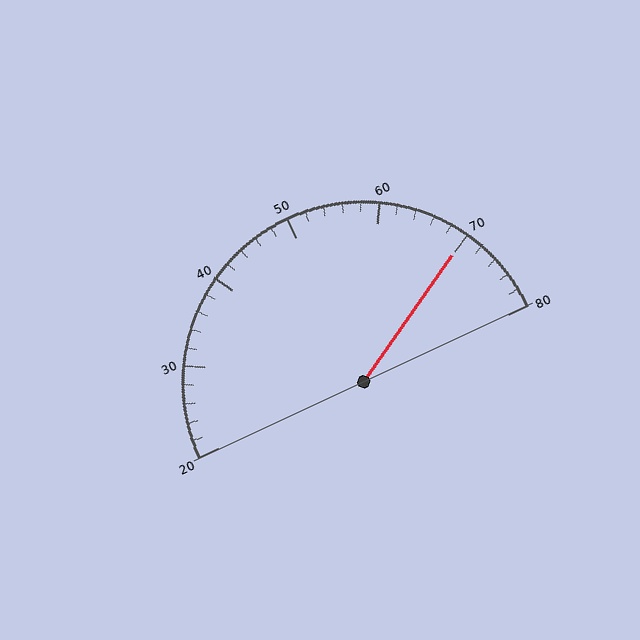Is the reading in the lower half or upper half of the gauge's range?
The reading is in the upper half of the range (20 to 80).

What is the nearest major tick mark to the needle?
The nearest major tick mark is 70.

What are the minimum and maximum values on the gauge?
The gauge ranges from 20 to 80.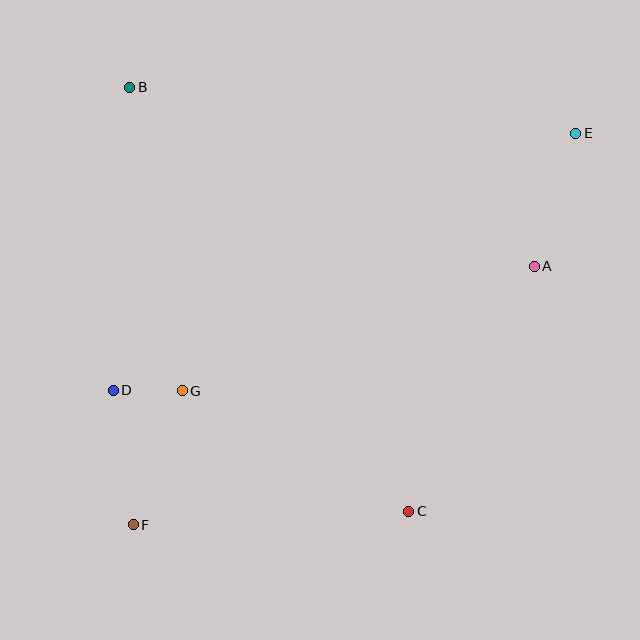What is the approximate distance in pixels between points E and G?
The distance between E and G is approximately 470 pixels.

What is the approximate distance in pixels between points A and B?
The distance between A and B is approximately 442 pixels.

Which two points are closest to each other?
Points D and G are closest to each other.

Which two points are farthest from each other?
Points E and F are farthest from each other.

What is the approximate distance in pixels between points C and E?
The distance between C and E is approximately 413 pixels.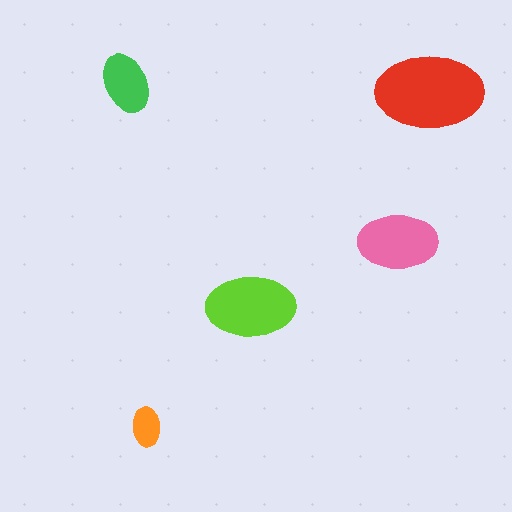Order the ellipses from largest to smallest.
the red one, the lime one, the pink one, the green one, the orange one.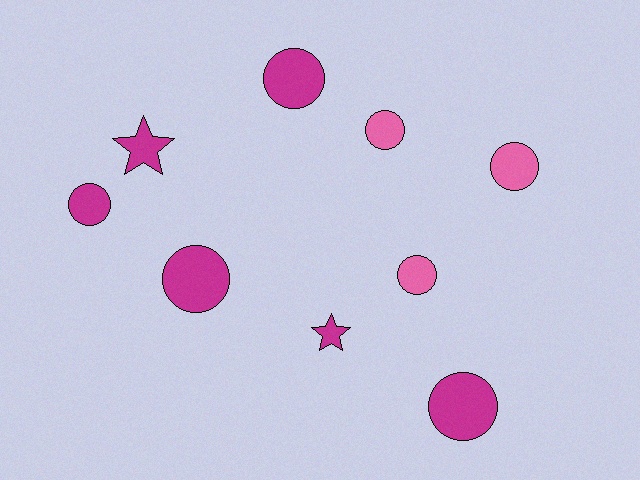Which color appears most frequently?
Magenta, with 6 objects.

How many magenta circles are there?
There are 4 magenta circles.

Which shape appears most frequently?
Circle, with 7 objects.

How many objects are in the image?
There are 9 objects.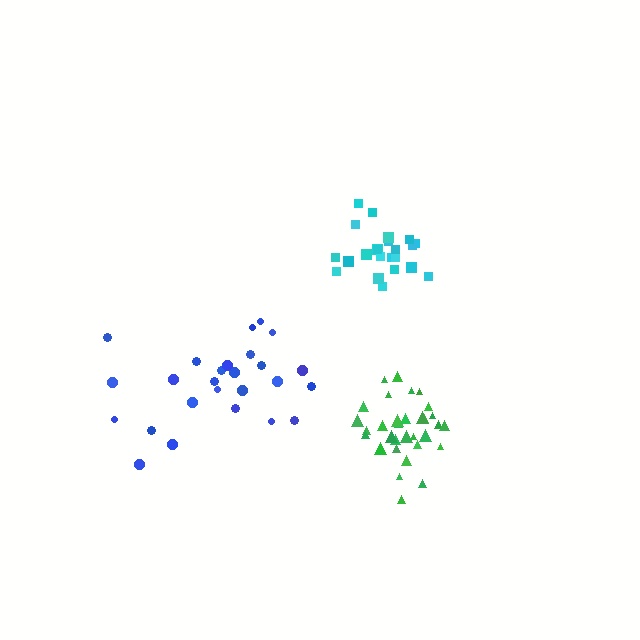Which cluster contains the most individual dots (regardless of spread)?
Green (32).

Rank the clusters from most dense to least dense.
green, cyan, blue.